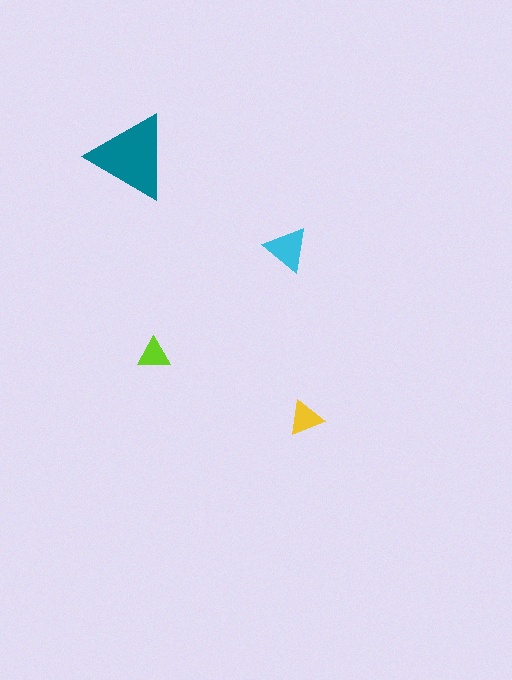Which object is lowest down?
The yellow triangle is bottommost.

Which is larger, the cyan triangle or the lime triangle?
The cyan one.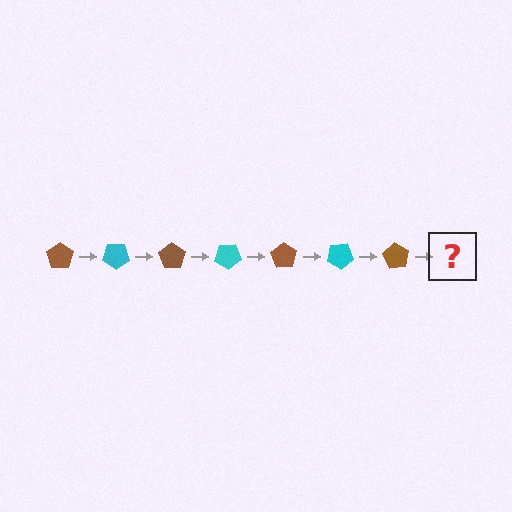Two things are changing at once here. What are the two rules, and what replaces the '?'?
The two rules are that it rotates 35 degrees each step and the color cycles through brown and cyan. The '?' should be a cyan pentagon, rotated 245 degrees from the start.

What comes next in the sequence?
The next element should be a cyan pentagon, rotated 245 degrees from the start.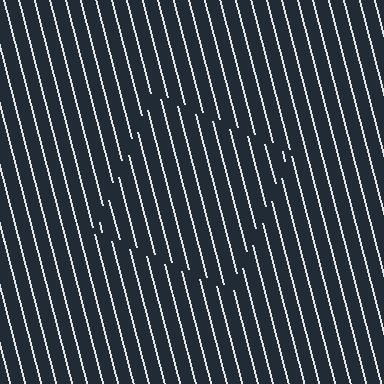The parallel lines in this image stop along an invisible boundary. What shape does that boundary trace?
An illusory square. The interior of the shape contains the same grating, shifted by half a period — the contour is defined by the phase discontinuity where line-ends from the inner and outer gratings abut.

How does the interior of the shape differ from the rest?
The interior of the shape contains the same grating, shifted by half a period — the contour is defined by the phase discontinuity where line-ends from the inner and outer gratings abut.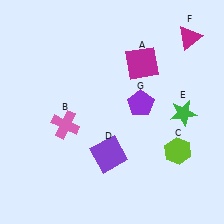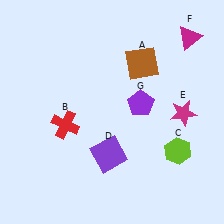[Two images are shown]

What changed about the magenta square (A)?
In Image 1, A is magenta. In Image 2, it changed to brown.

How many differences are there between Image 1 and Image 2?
There are 3 differences between the two images.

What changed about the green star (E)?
In Image 1, E is green. In Image 2, it changed to magenta.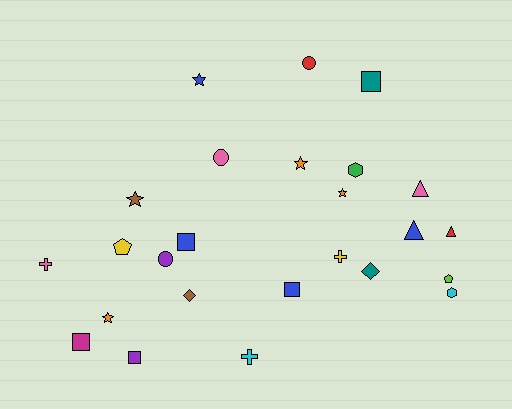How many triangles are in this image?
There are 3 triangles.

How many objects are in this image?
There are 25 objects.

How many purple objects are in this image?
There are 2 purple objects.